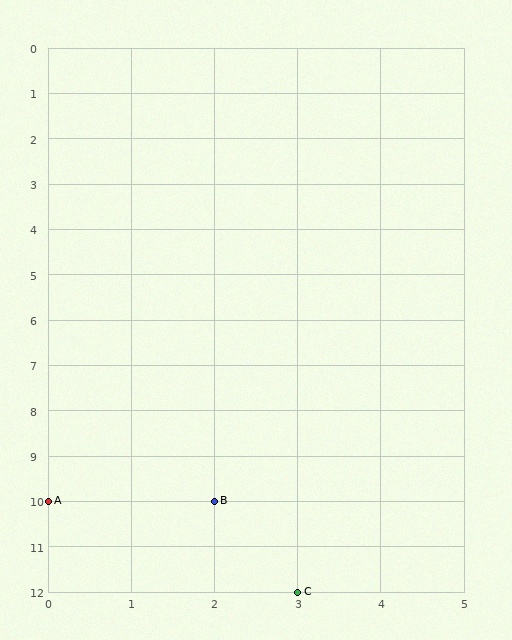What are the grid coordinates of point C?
Point C is at grid coordinates (3, 12).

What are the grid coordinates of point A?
Point A is at grid coordinates (0, 10).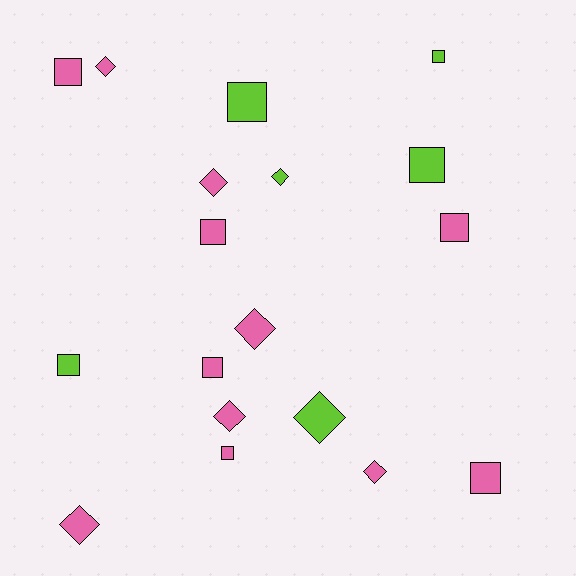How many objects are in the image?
There are 18 objects.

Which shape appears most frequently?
Square, with 10 objects.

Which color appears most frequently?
Pink, with 12 objects.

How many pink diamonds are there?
There are 6 pink diamonds.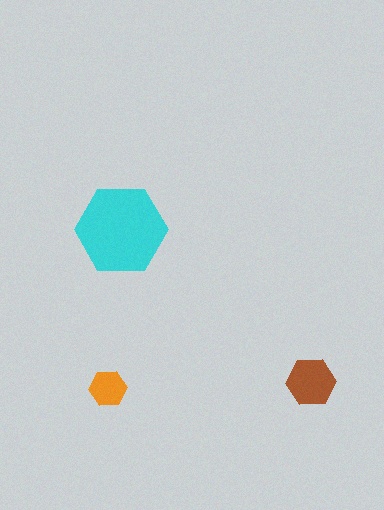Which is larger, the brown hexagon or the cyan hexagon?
The cyan one.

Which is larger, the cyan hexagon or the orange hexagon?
The cyan one.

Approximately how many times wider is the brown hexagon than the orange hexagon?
About 1.5 times wider.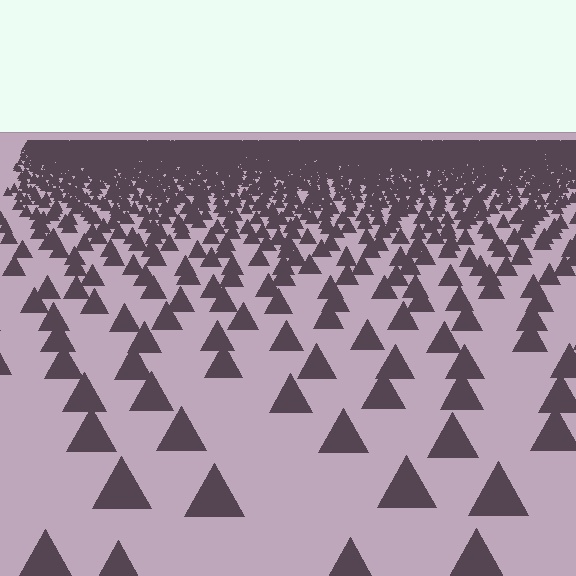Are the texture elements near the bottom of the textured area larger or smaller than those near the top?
Larger. Near the bottom, elements are closer to the viewer and appear at a bigger on-screen size.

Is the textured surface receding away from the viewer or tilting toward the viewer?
The surface is receding away from the viewer. Texture elements get smaller and denser toward the top.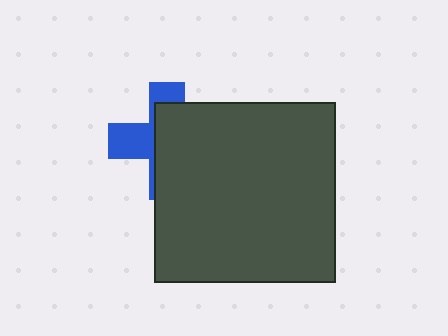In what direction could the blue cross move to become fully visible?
The blue cross could move left. That would shift it out from behind the dark gray square entirely.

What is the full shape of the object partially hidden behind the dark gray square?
The partially hidden object is a blue cross.